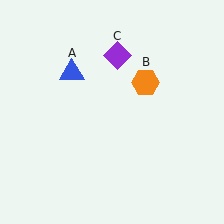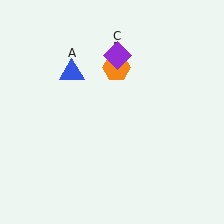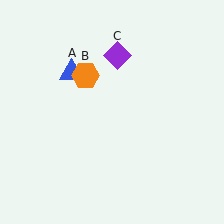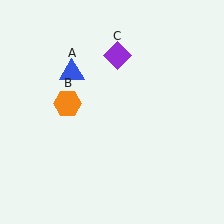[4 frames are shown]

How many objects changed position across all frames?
1 object changed position: orange hexagon (object B).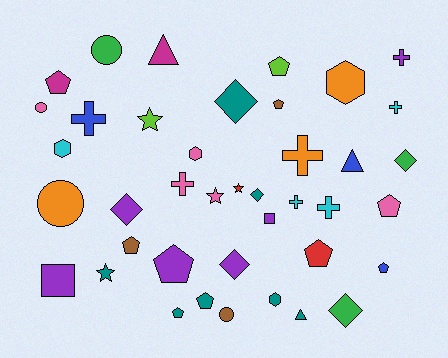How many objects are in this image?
There are 40 objects.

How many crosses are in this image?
There are 7 crosses.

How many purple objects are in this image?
There are 6 purple objects.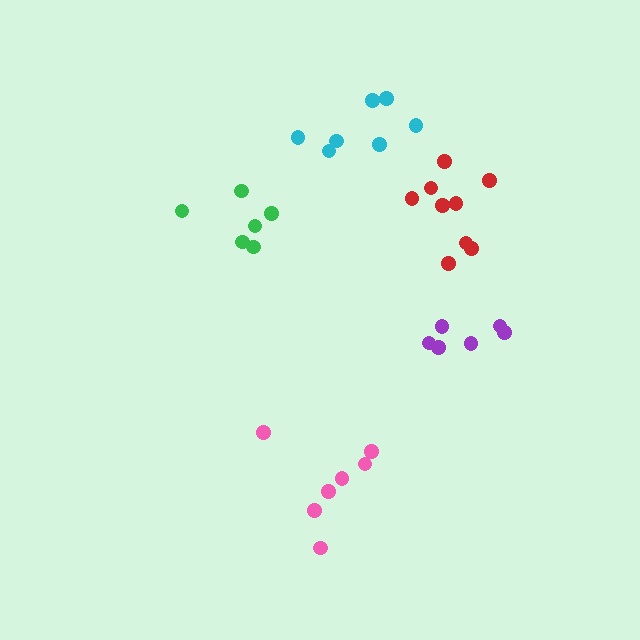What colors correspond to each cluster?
The clusters are colored: cyan, pink, green, purple, red.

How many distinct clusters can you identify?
There are 5 distinct clusters.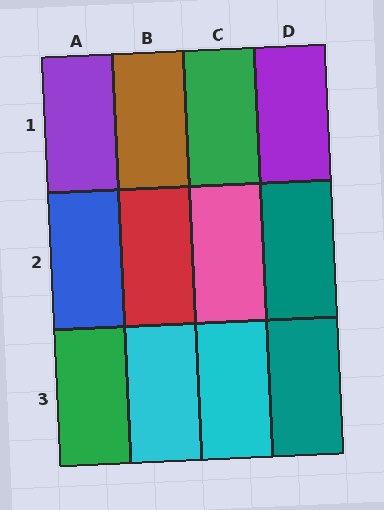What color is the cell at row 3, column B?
Cyan.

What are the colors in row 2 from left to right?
Blue, red, pink, teal.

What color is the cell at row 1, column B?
Brown.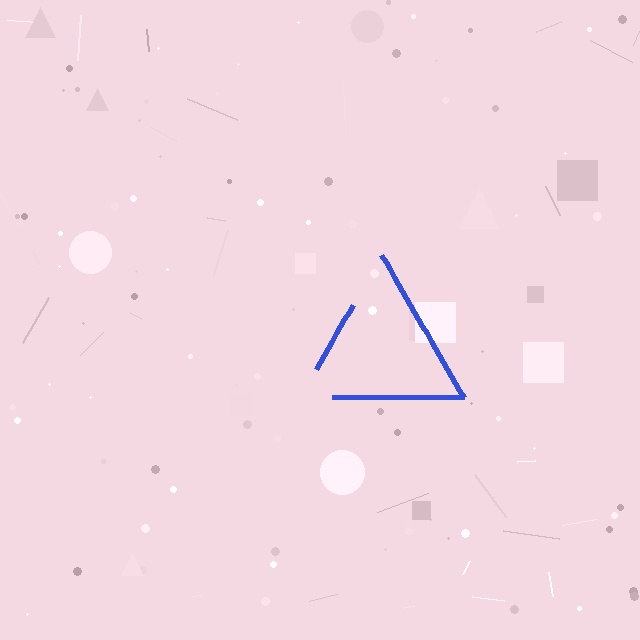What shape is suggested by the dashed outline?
The dashed outline suggests a triangle.